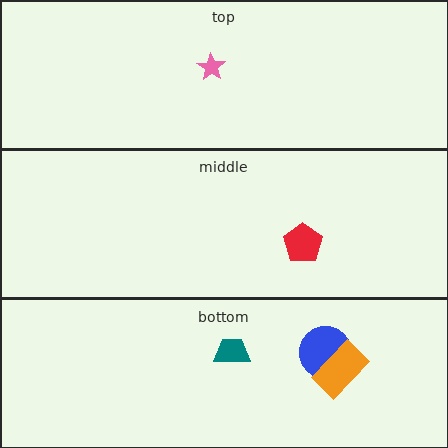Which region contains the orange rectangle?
The bottom region.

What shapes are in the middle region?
The red pentagon.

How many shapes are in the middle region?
1.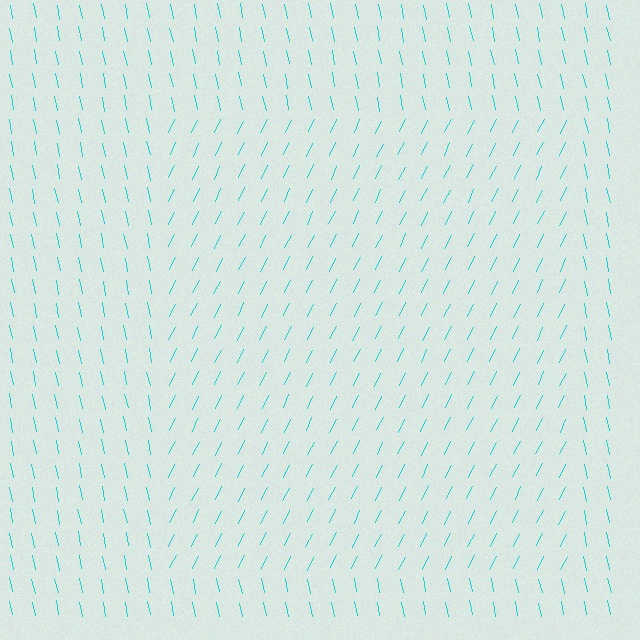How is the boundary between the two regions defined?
The boundary is defined purely by a change in line orientation (approximately 38 degrees difference). All lines are the same color and thickness.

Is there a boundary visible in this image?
Yes, there is a texture boundary formed by a change in line orientation.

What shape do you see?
I see a rectangle.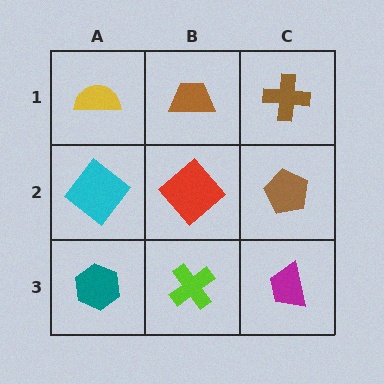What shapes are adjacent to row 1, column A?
A cyan diamond (row 2, column A), a brown trapezoid (row 1, column B).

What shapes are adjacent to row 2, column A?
A yellow semicircle (row 1, column A), a teal hexagon (row 3, column A), a red diamond (row 2, column B).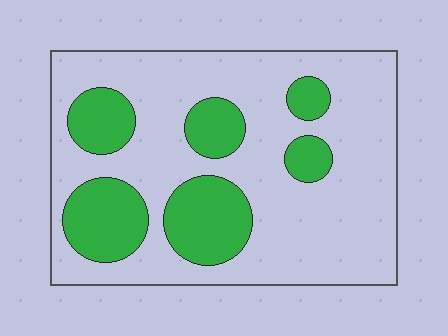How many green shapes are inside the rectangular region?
6.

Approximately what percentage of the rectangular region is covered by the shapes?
Approximately 25%.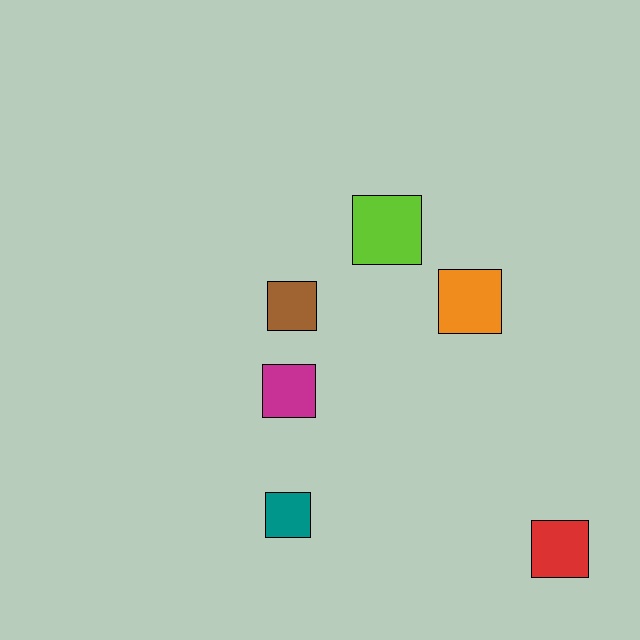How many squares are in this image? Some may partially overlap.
There are 6 squares.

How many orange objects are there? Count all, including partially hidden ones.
There is 1 orange object.